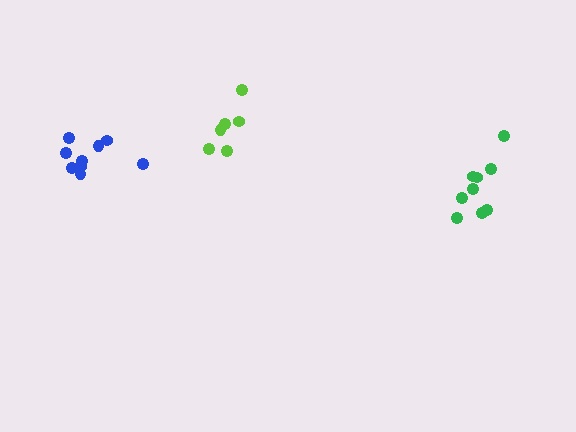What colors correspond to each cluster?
The clusters are colored: lime, green, blue.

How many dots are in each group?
Group 1: 6 dots, Group 2: 9 dots, Group 3: 9 dots (24 total).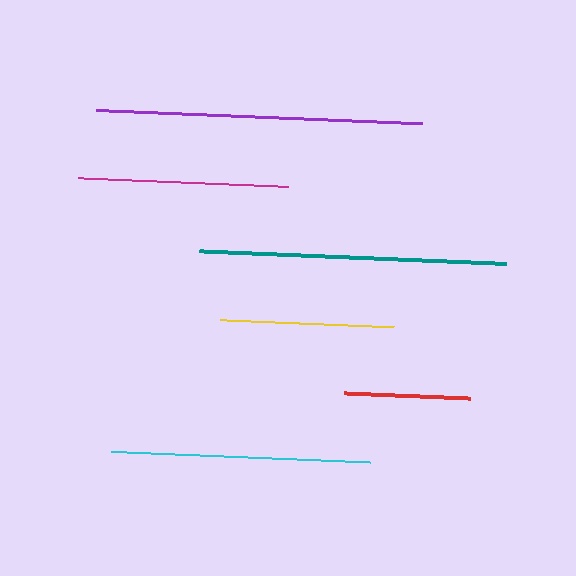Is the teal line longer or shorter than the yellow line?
The teal line is longer than the yellow line.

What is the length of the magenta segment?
The magenta segment is approximately 210 pixels long.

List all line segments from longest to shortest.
From longest to shortest: purple, teal, cyan, magenta, yellow, red.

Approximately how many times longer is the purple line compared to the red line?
The purple line is approximately 2.6 times the length of the red line.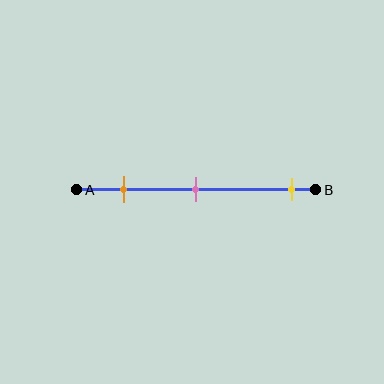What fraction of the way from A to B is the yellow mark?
The yellow mark is approximately 90% (0.9) of the way from A to B.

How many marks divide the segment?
There are 3 marks dividing the segment.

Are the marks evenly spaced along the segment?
No, the marks are not evenly spaced.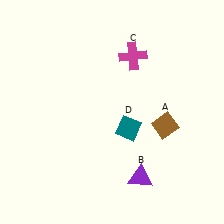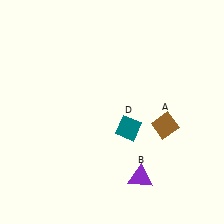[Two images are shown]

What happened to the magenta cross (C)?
The magenta cross (C) was removed in Image 2. It was in the top-right area of Image 1.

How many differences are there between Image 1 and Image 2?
There is 1 difference between the two images.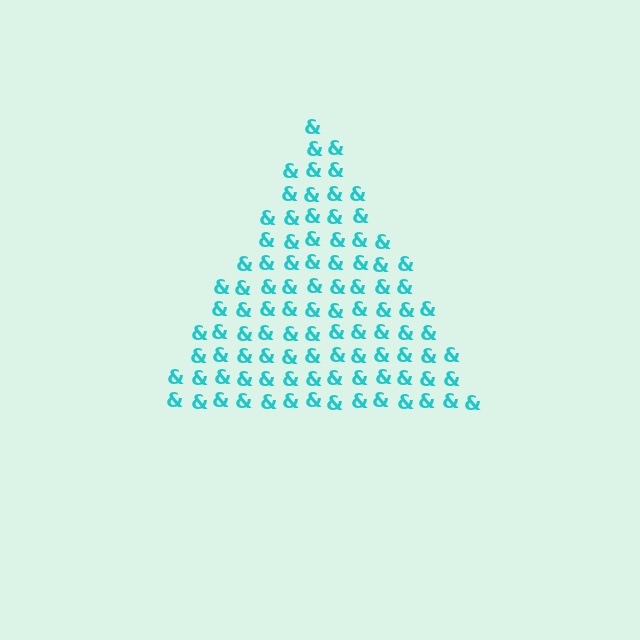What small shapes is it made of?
It is made of small ampersands.